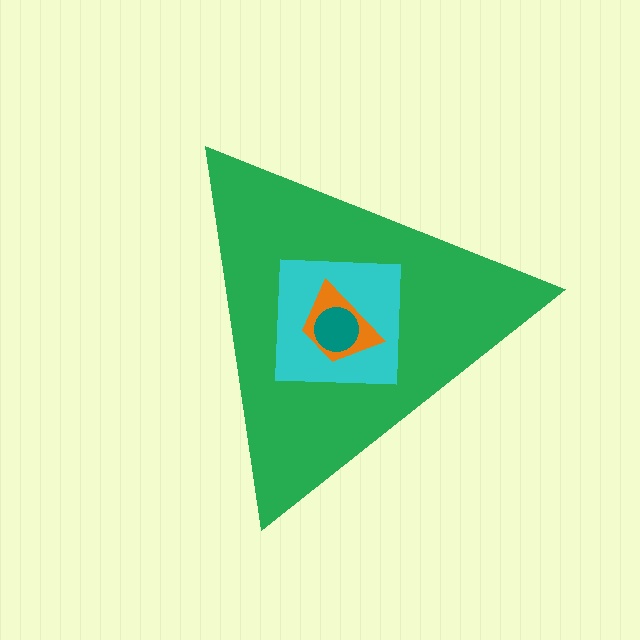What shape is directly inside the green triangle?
The cyan square.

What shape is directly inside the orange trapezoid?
The teal circle.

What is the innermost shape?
The teal circle.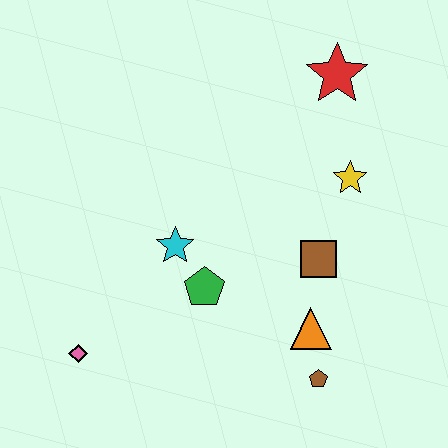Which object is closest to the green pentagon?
The cyan star is closest to the green pentagon.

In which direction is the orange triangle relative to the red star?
The orange triangle is below the red star.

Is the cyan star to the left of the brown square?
Yes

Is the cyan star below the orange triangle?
No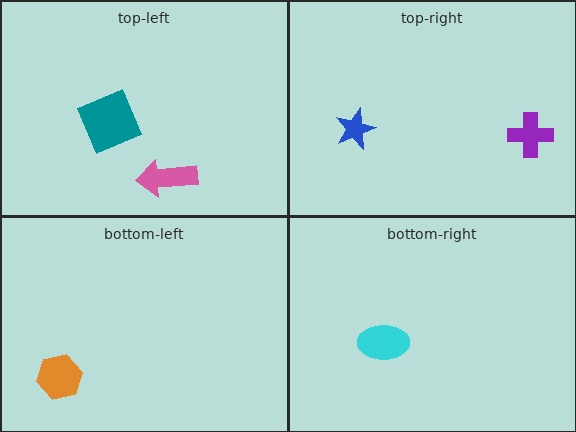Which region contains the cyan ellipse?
The bottom-right region.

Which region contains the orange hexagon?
The bottom-left region.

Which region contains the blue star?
The top-right region.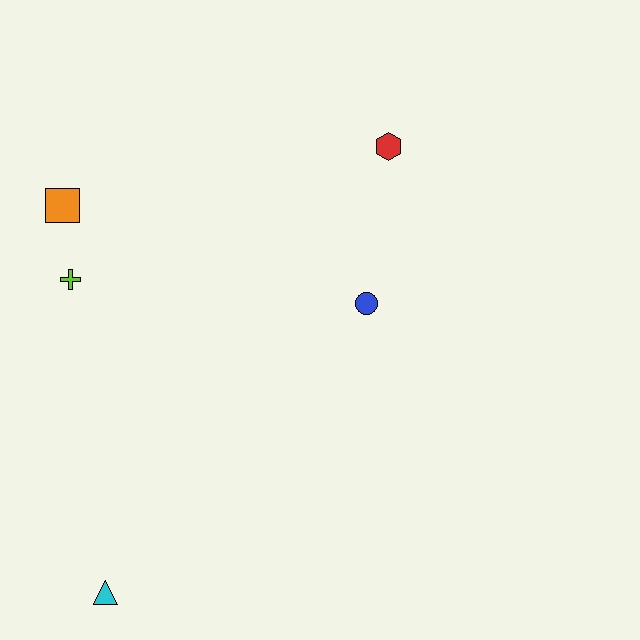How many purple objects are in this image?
There are no purple objects.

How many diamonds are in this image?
There are no diamonds.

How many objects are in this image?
There are 5 objects.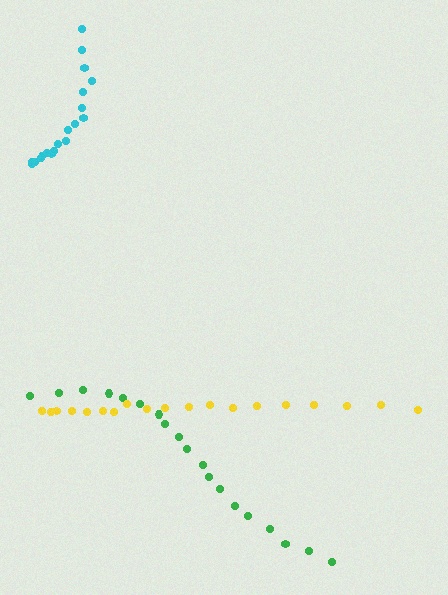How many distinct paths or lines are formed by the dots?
There are 3 distinct paths.